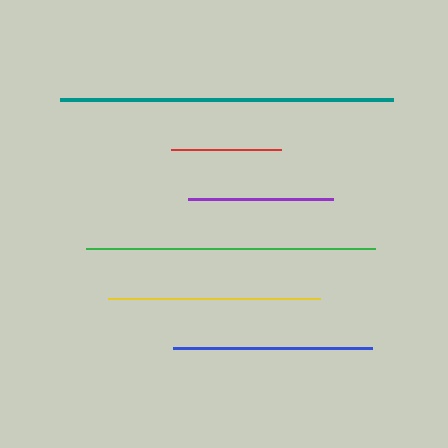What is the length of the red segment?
The red segment is approximately 111 pixels long.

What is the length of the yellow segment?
The yellow segment is approximately 212 pixels long.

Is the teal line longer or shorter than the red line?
The teal line is longer than the red line.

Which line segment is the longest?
The teal line is the longest at approximately 333 pixels.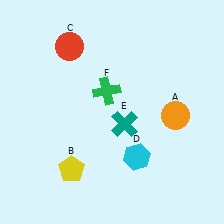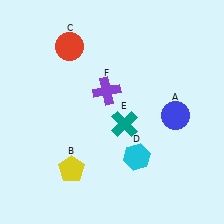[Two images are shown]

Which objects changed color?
A changed from orange to blue. F changed from green to purple.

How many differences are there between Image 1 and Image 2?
There are 2 differences between the two images.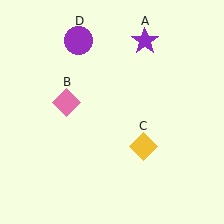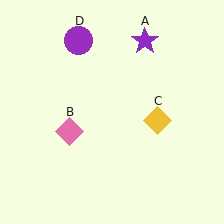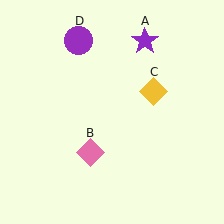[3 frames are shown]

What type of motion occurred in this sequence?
The pink diamond (object B), yellow diamond (object C) rotated counterclockwise around the center of the scene.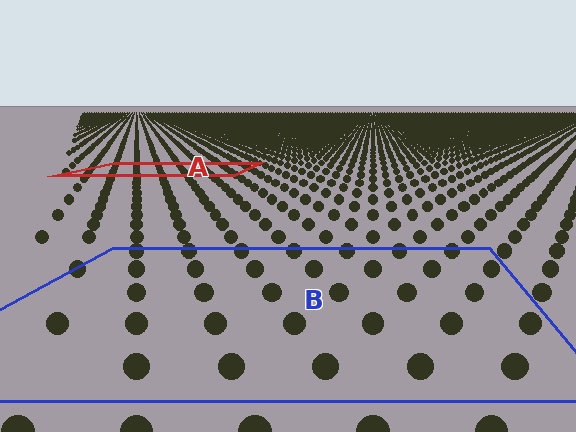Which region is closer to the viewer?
Region B is closer. The texture elements there are larger and more spread out.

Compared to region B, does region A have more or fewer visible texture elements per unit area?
Region A has more texture elements per unit area — they are packed more densely because it is farther away.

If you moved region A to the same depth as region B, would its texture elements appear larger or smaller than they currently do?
They would appear larger. At a closer depth, the same texture elements are projected at a bigger on-screen size.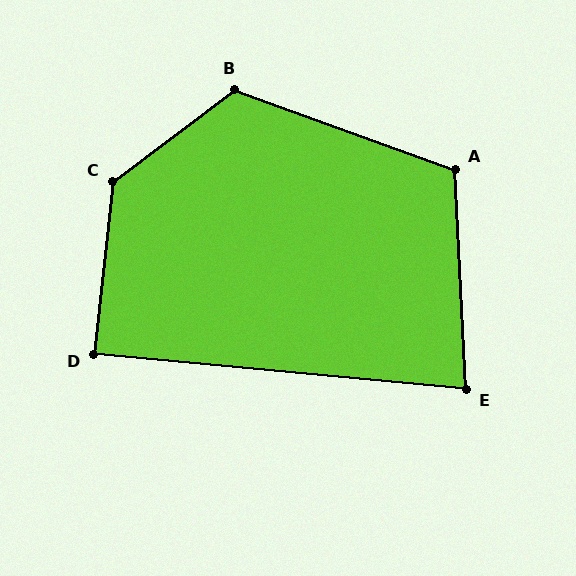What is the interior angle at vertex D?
Approximately 89 degrees (approximately right).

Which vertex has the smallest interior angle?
E, at approximately 82 degrees.